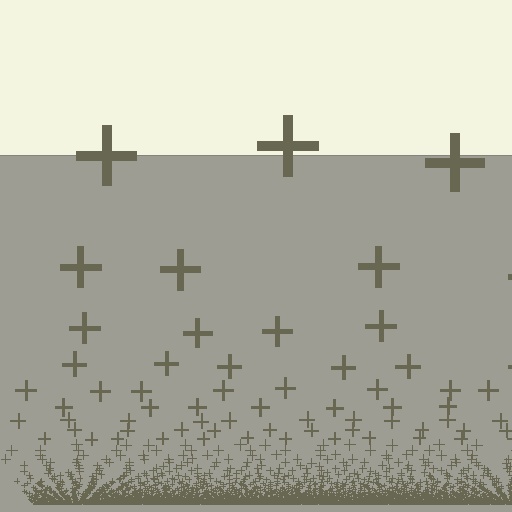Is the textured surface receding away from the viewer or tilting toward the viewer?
The surface appears to tilt toward the viewer. Texture elements get larger and sparser toward the top.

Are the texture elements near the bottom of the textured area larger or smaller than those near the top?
Smaller. The gradient is inverted — elements near the bottom are smaller and denser.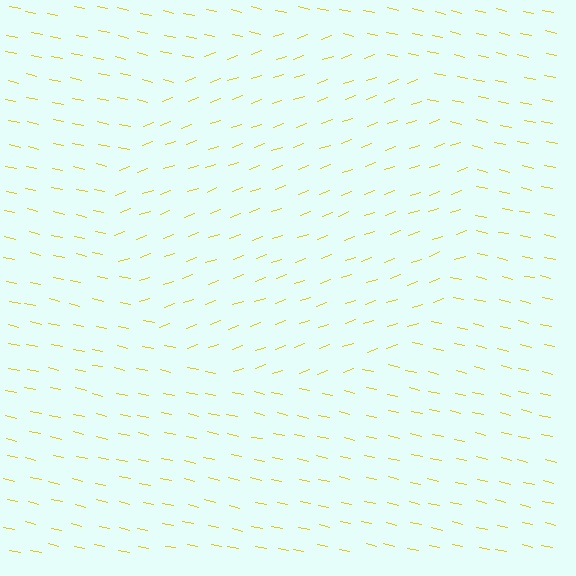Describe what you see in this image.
The image is filled with small yellow line segments. A circle region in the image has lines oriented differently from the surrounding lines, creating a visible texture boundary.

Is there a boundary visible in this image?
Yes, there is a texture boundary formed by a change in line orientation.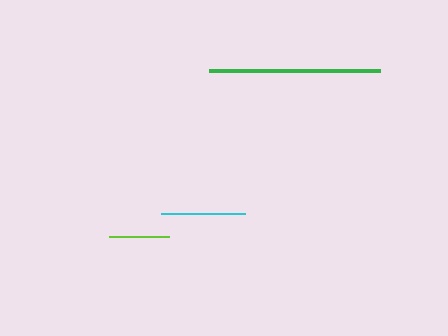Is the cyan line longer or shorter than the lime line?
The cyan line is longer than the lime line.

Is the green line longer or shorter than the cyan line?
The green line is longer than the cyan line.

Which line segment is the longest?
The green line is the longest at approximately 171 pixels.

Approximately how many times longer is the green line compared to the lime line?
The green line is approximately 2.8 times the length of the lime line.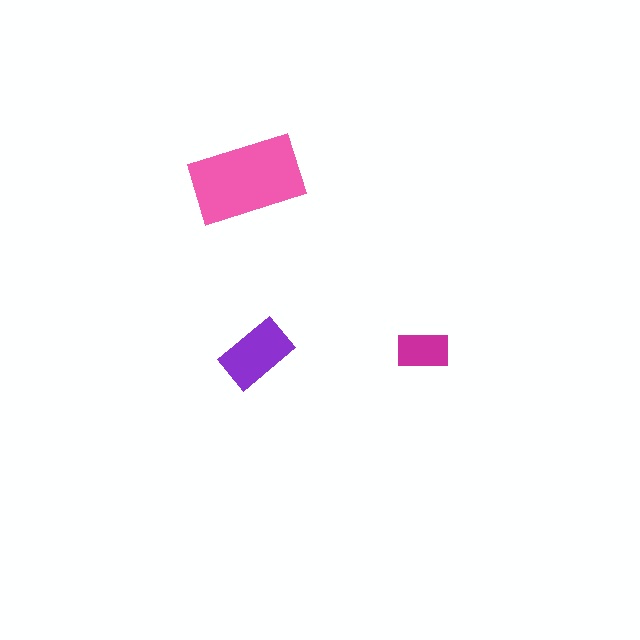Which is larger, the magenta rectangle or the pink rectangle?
The pink one.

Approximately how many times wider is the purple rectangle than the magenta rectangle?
About 1.5 times wider.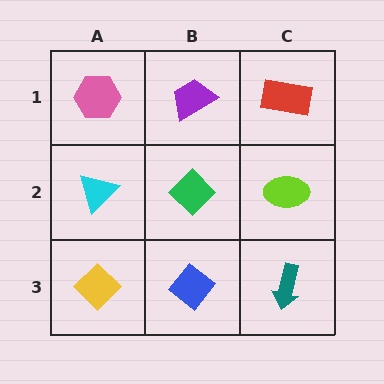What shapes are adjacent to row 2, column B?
A purple trapezoid (row 1, column B), a blue diamond (row 3, column B), a cyan triangle (row 2, column A), a lime ellipse (row 2, column C).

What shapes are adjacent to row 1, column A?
A cyan triangle (row 2, column A), a purple trapezoid (row 1, column B).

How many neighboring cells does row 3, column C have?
2.